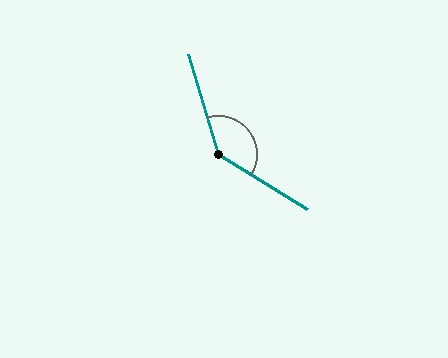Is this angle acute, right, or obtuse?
It is obtuse.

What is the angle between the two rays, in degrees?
Approximately 139 degrees.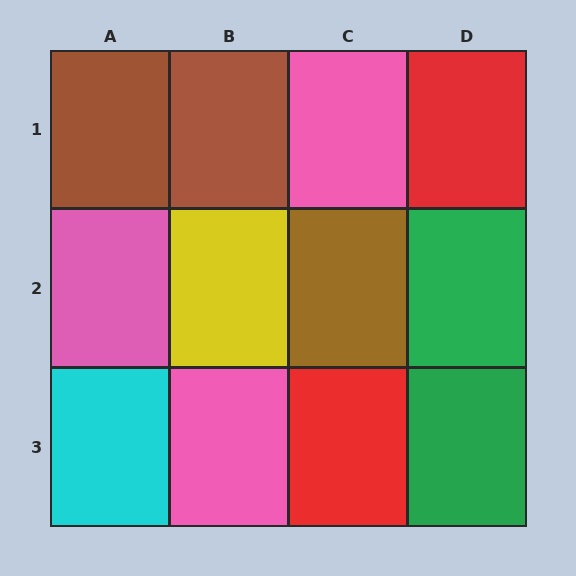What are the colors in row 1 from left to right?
Brown, brown, pink, red.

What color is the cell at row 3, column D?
Green.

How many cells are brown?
3 cells are brown.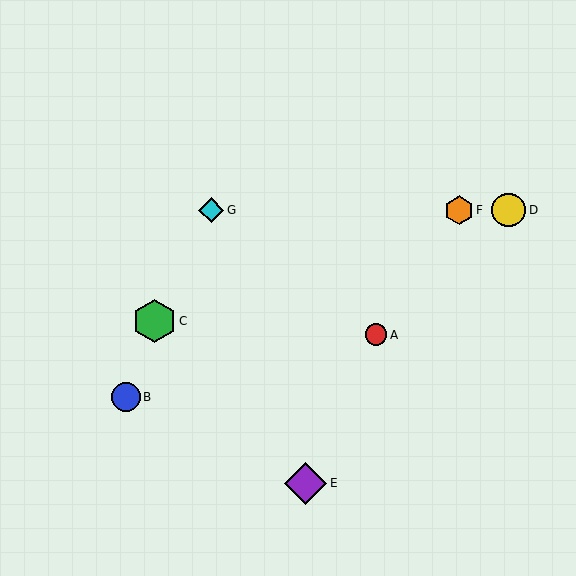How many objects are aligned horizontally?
3 objects (D, F, G) are aligned horizontally.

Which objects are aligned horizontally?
Objects D, F, G are aligned horizontally.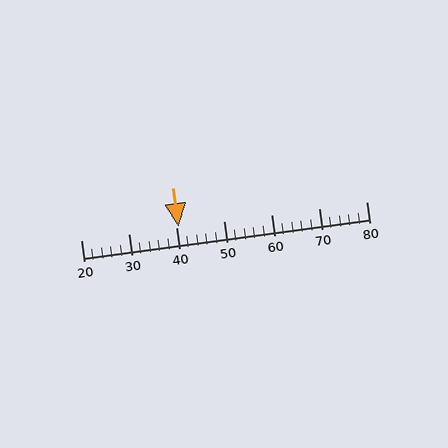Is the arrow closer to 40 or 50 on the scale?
The arrow is closer to 40.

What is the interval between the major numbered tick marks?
The major tick marks are spaced 10 units apart.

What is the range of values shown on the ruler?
The ruler shows values from 20 to 80.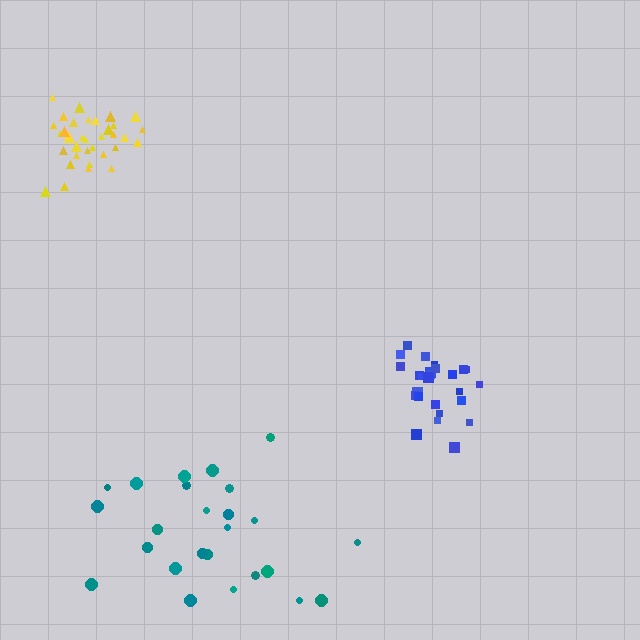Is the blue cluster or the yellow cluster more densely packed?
Yellow.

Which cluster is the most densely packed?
Yellow.